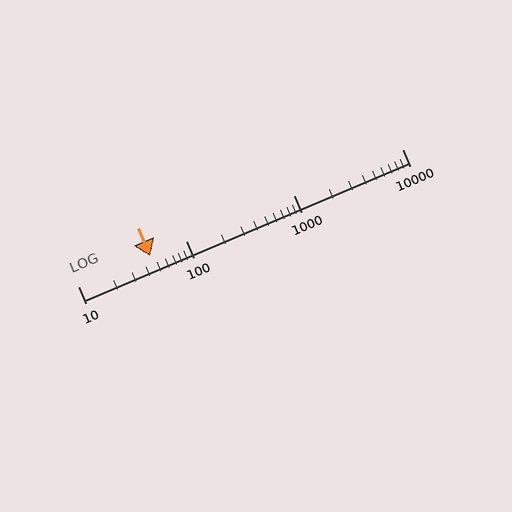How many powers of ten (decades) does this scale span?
The scale spans 3 decades, from 10 to 10000.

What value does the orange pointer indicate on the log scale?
The pointer indicates approximately 47.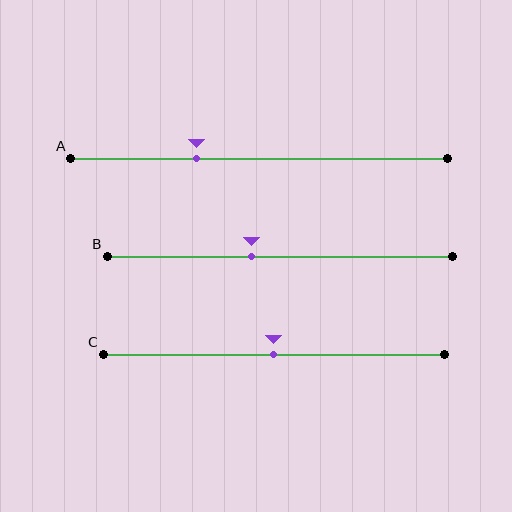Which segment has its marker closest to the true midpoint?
Segment C has its marker closest to the true midpoint.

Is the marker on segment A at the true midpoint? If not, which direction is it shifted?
No, the marker on segment A is shifted to the left by about 17% of the segment length.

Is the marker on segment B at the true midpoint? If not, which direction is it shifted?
No, the marker on segment B is shifted to the left by about 8% of the segment length.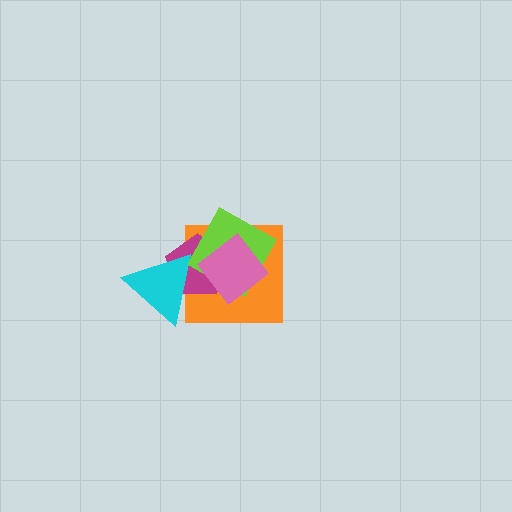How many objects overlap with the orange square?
4 objects overlap with the orange square.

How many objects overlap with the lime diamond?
4 objects overlap with the lime diamond.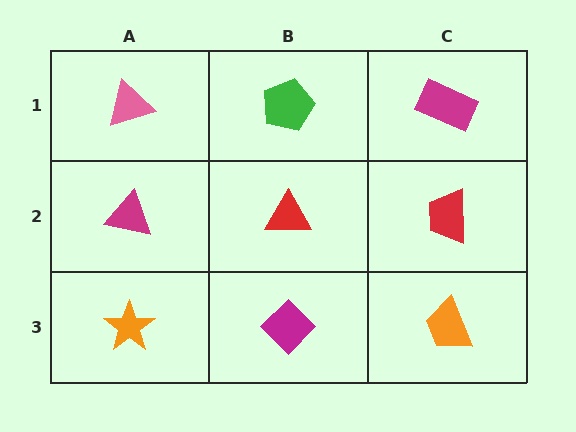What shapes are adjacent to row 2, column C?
A magenta rectangle (row 1, column C), an orange trapezoid (row 3, column C), a red triangle (row 2, column B).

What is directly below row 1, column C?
A red trapezoid.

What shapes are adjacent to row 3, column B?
A red triangle (row 2, column B), an orange star (row 3, column A), an orange trapezoid (row 3, column C).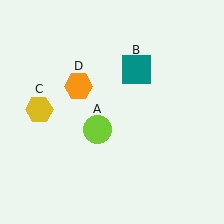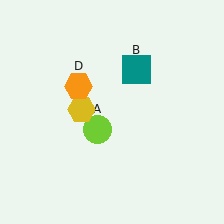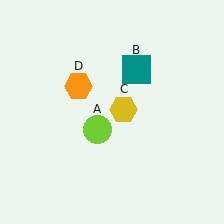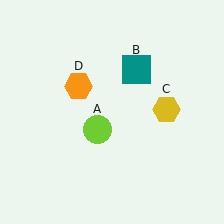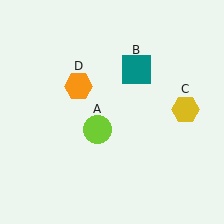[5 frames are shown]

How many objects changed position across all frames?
1 object changed position: yellow hexagon (object C).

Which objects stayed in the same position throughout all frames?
Lime circle (object A) and teal square (object B) and orange hexagon (object D) remained stationary.